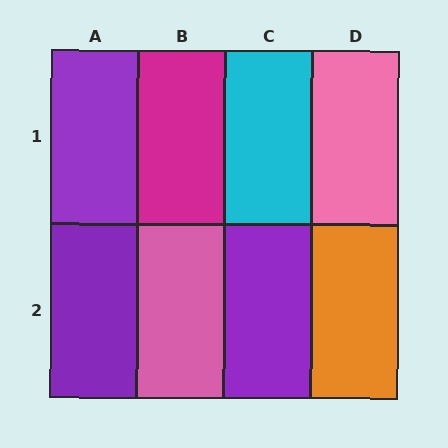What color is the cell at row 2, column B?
Pink.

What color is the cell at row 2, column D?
Orange.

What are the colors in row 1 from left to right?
Purple, magenta, cyan, pink.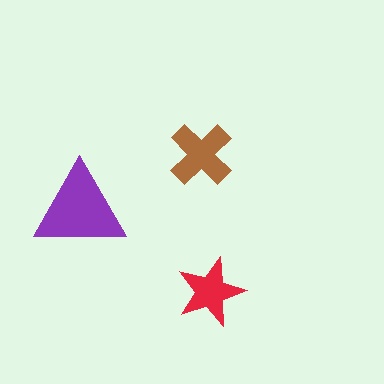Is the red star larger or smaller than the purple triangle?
Smaller.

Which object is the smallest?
The red star.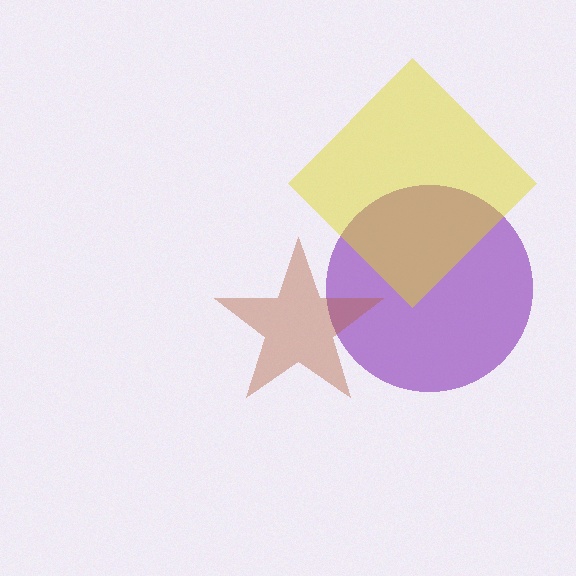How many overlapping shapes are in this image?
There are 3 overlapping shapes in the image.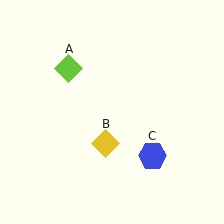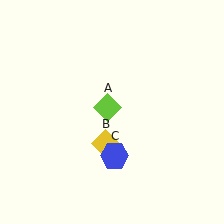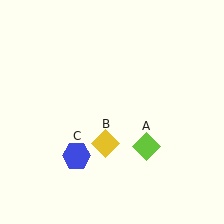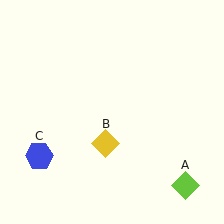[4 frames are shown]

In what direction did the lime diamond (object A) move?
The lime diamond (object A) moved down and to the right.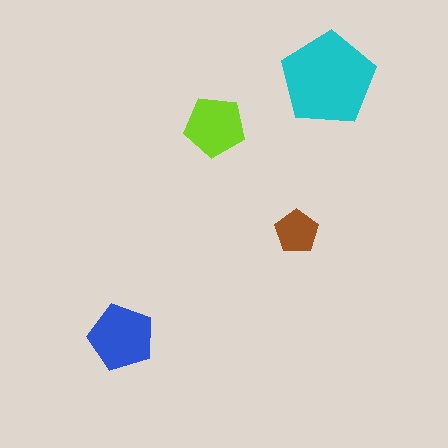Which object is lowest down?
The blue pentagon is bottommost.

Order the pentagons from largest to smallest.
the cyan one, the blue one, the lime one, the brown one.